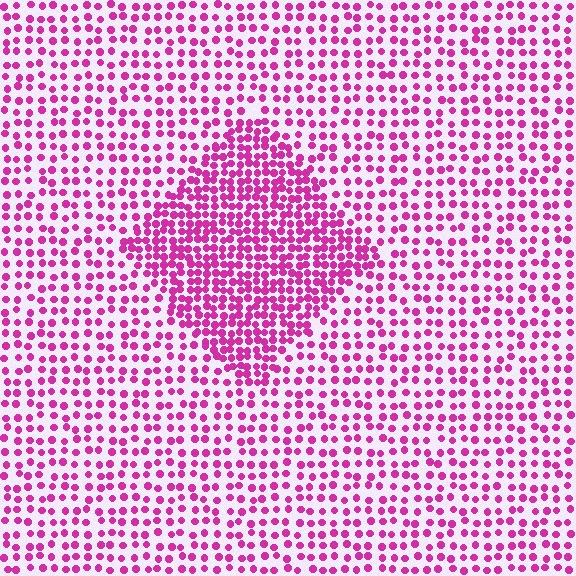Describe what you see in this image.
The image contains small magenta elements arranged at two different densities. A diamond-shaped region is visible where the elements are more densely packed than the surrounding area.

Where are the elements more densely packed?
The elements are more densely packed inside the diamond boundary.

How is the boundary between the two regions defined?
The boundary is defined by a change in element density (approximately 1.9x ratio). All elements are the same color, size, and shape.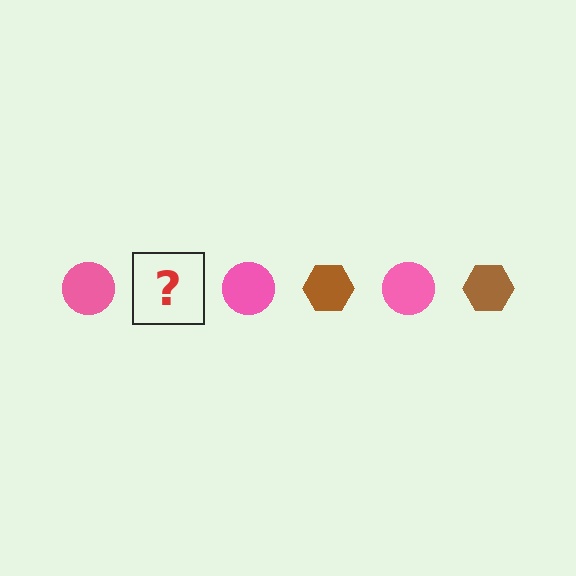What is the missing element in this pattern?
The missing element is a brown hexagon.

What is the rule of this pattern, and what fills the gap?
The rule is that the pattern alternates between pink circle and brown hexagon. The gap should be filled with a brown hexagon.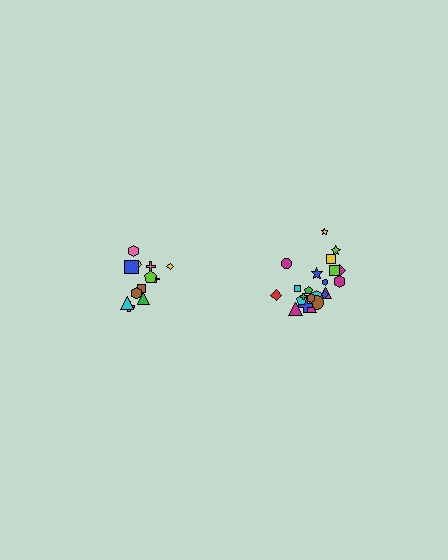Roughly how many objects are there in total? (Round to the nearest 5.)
Roughly 35 objects in total.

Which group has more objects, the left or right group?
The right group.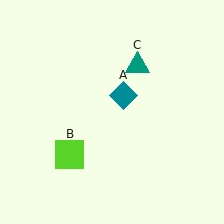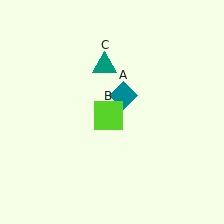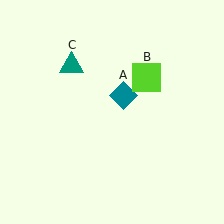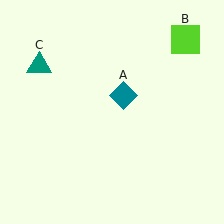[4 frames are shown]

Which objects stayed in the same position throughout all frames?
Teal diamond (object A) remained stationary.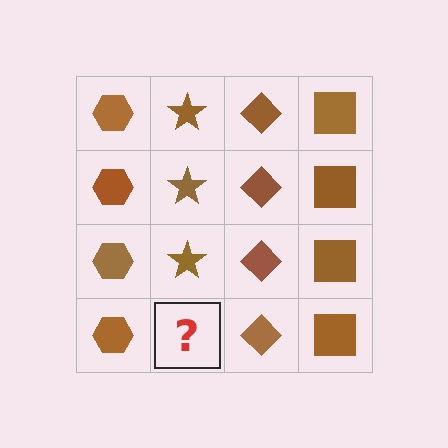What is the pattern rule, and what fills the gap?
The rule is that each column has a consistent shape. The gap should be filled with a brown star.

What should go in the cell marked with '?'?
The missing cell should contain a brown star.